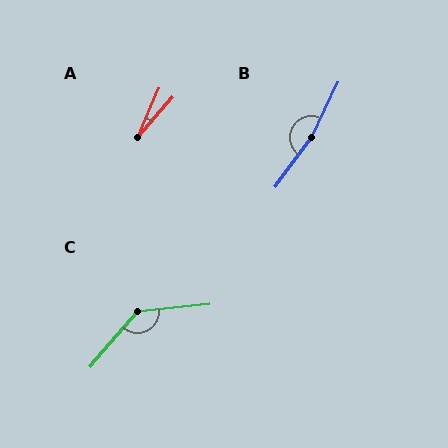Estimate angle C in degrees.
Approximately 137 degrees.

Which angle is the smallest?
A, at approximately 17 degrees.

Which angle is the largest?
B, at approximately 169 degrees.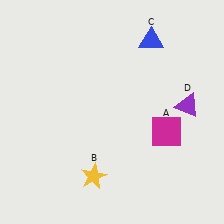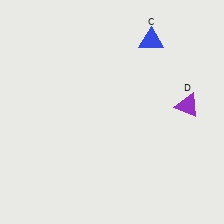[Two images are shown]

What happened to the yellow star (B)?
The yellow star (B) was removed in Image 2. It was in the bottom-left area of Image 1.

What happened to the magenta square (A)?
The magenta square (A) was removed in Image 2. It was in the bottom-right area of Image 1.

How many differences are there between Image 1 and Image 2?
There are 2 differences between the two images.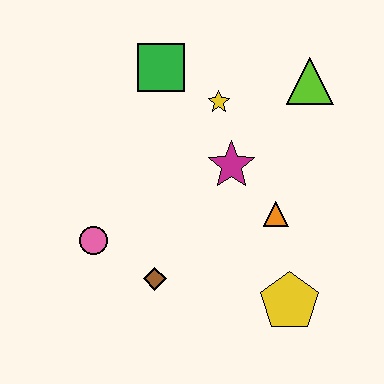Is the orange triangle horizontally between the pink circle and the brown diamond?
No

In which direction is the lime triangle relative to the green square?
The lime triangle is to the right of the green square.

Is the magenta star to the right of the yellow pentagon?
No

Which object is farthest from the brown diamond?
The lime triangle is farthest from the brown diamond.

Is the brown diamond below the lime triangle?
Yes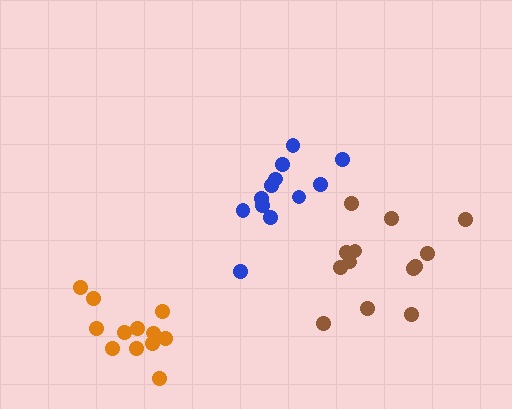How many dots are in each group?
Group 1: 12 dots, Group 2: 12 dots, Group 3: 13 dots (37 total).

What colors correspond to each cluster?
The clusters are colored: blue, orange, brown.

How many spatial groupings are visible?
There are 3 spatial groupings.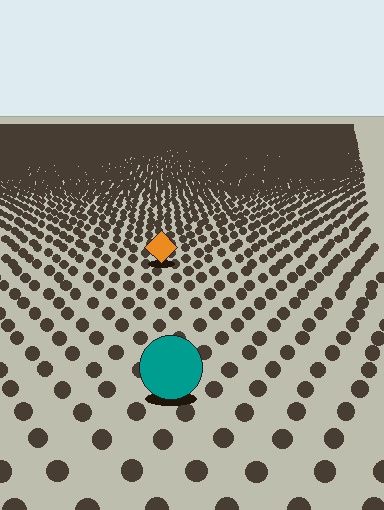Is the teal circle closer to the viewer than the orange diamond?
Yes. The teal circle is closer — you can tell from the texture gradient: the ground texture is coarser near it.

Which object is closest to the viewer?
The teal circle is closest. The texture marks near it are larger and more spread out.